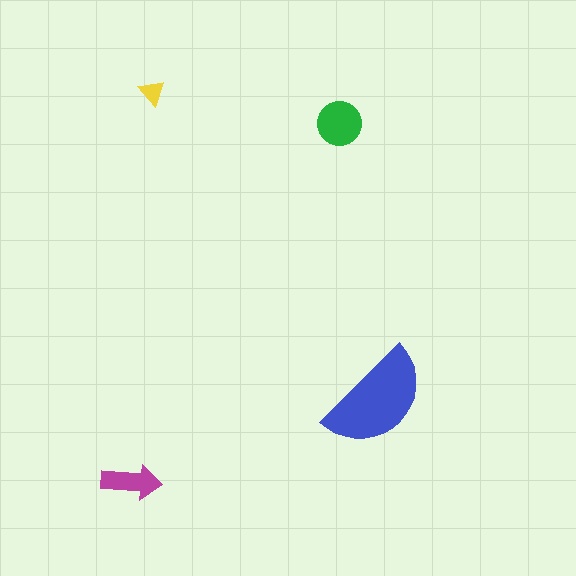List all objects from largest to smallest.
The blue semicircle, the green circle, the magenta arrow, the yellow triangle.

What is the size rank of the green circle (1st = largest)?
2nd.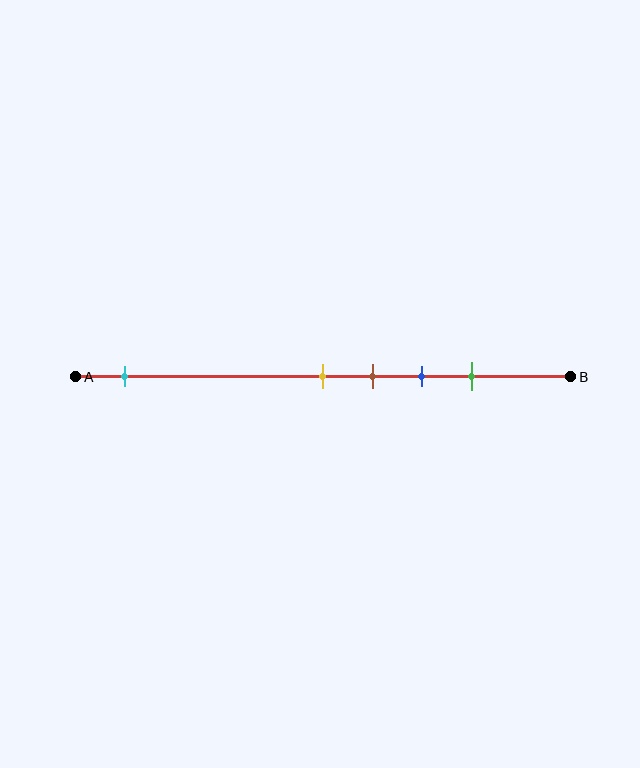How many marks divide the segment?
There are 5 marks dividing the segment.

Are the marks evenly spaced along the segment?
No, the marks are not evenly spaced.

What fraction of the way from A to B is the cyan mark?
The cyan mark is approximately 10% (0.1) of the way from A to B.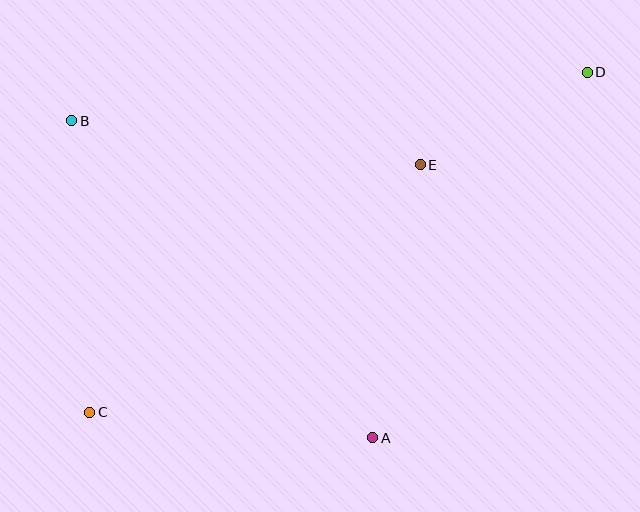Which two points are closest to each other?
Points D and E are closest to each other.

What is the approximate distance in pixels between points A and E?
The distance between A and E is approximately 277 pixels.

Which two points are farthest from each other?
Points C and D are farthest from each other.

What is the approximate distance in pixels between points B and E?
The distance between B and E is approximately 352 pixels.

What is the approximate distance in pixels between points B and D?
The distance between B and D is approximately 518 pixels.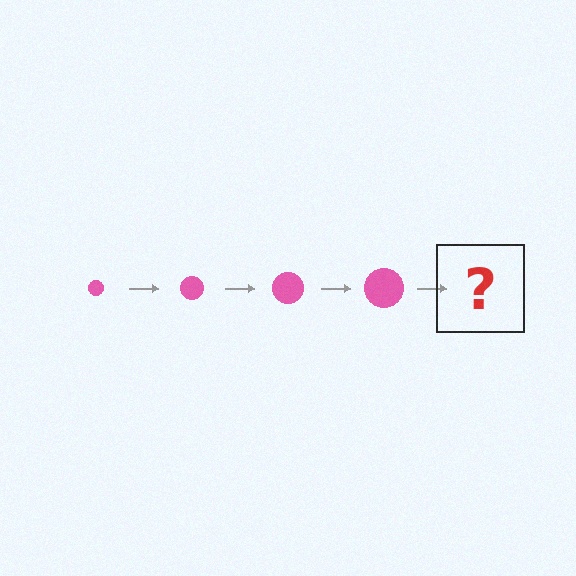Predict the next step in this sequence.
The next step is a pink circle, larger than the previous one.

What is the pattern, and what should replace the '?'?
The pattern is that the circle gets progressively larger each step. The '?' should be a pink circle, larger than the previous one.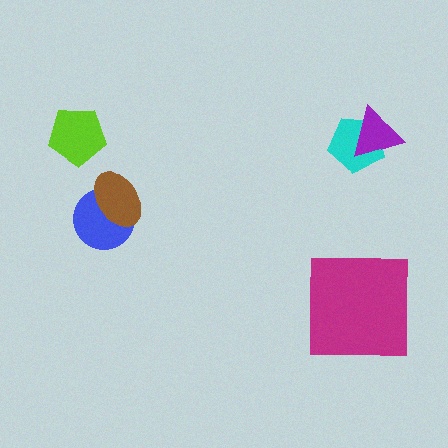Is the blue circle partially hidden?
Yes, it is partially covered by another shape.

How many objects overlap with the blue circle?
1 object overlaps with the blue circle.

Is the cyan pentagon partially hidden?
Yes, it is partially covered by another shape.